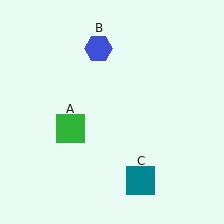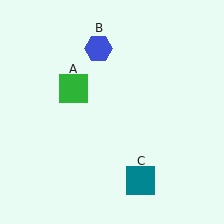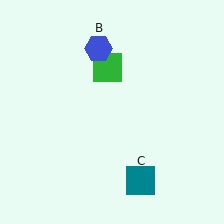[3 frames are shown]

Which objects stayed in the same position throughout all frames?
Blue hexagon (object B) and teal square (object C) remained stationary.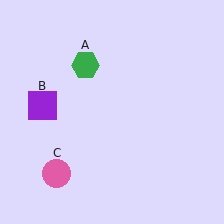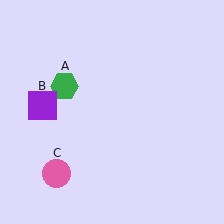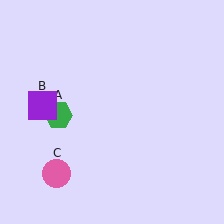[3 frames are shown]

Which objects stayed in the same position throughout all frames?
Purple square (object B) and pink circle (object C) remained stationary.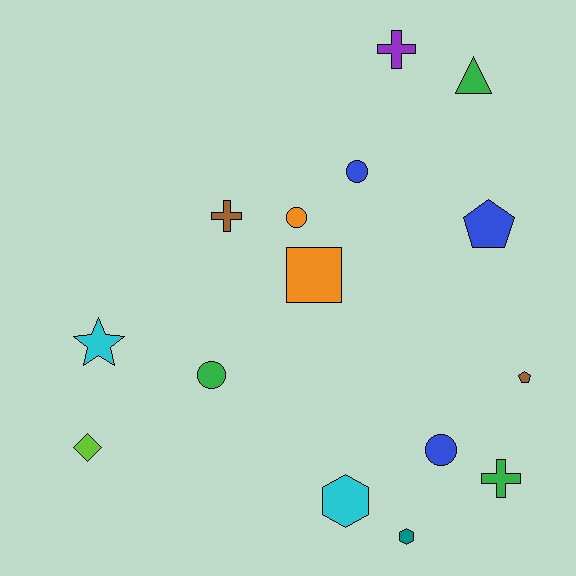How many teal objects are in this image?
There is 1 teal object.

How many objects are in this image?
There are 15 objects.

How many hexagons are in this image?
There are 2 hexagons.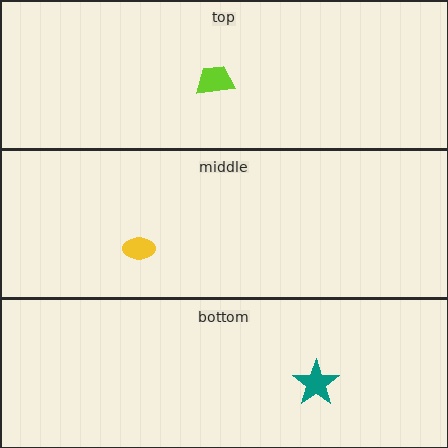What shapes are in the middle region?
The yellow ellipse.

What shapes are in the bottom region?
The teal star.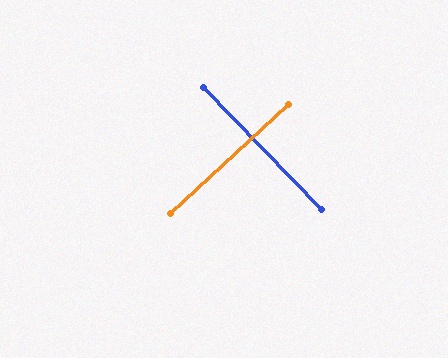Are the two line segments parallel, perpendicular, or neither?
Perpendicular — they meet at approximately 89°.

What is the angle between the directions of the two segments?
Approximately 89 degrees.